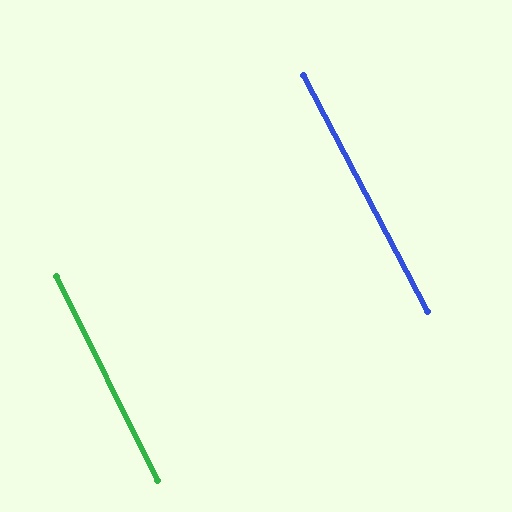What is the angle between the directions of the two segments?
Approximately 1 degree.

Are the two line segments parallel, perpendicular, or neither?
Parallel — their directions differ by only 1.3°.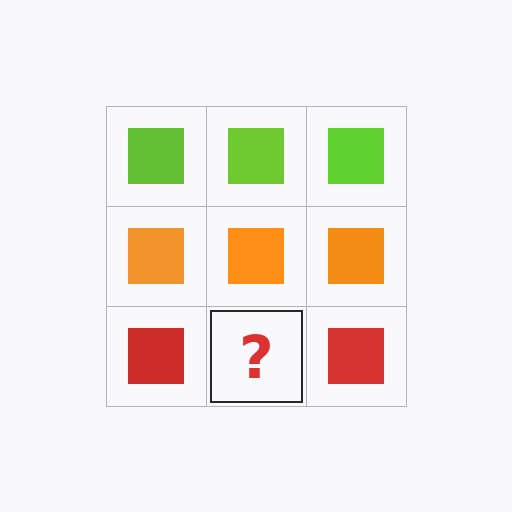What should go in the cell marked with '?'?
The missing cell should contain a red square.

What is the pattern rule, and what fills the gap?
The rule is that each row has a consistent color. The gap should be filled with a red square.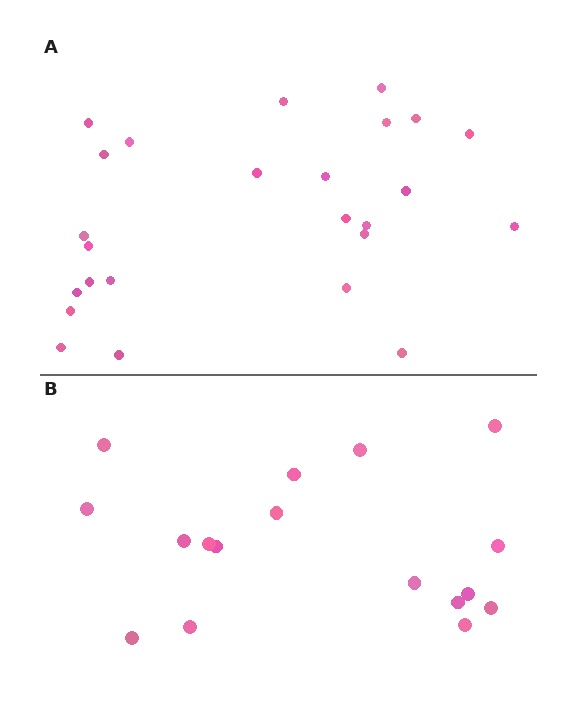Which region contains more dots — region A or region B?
Region A (the top region) has more dots.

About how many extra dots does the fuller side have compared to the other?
Region A has roughly 8 or so more dots than region B.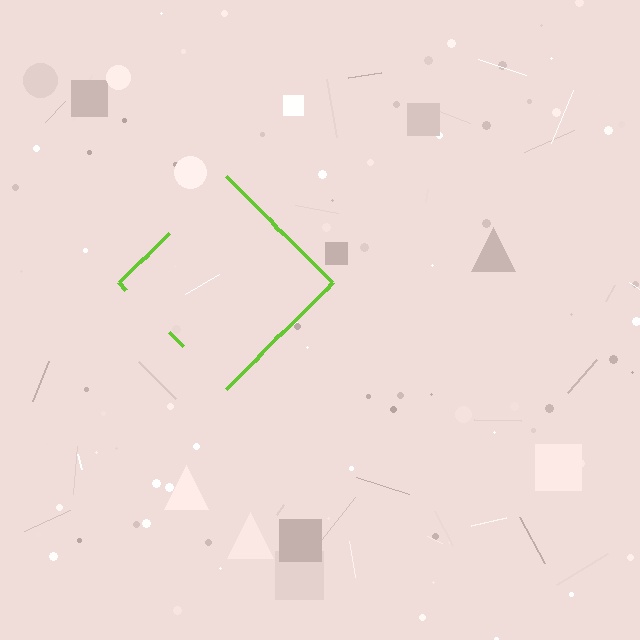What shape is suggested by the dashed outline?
The dashed outline suggests a diamond.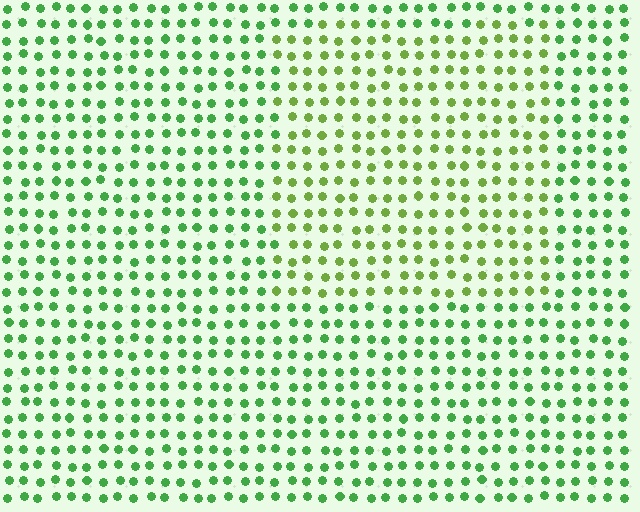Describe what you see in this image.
The image is filled with small green elements in a uniform arrangement. A rectangle-shaped region is visible where the elements are tinted to a slightly different hue, forming a subtle color boundary.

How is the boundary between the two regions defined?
The boundary is defined purely by a slight shift in hue (about 30 degrees). Spacing, size, and orientation are identical on both sides.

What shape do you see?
I see a rectangle.